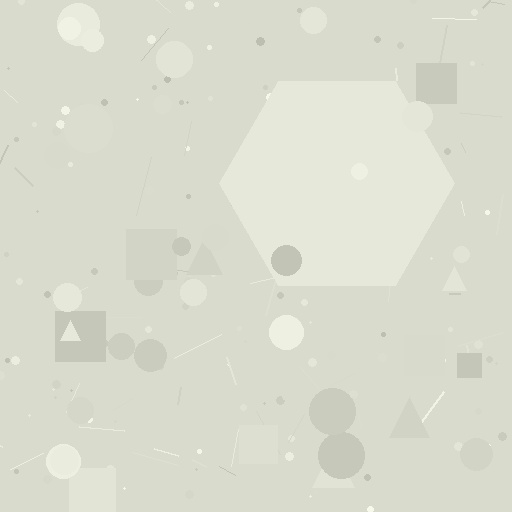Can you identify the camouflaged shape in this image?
The camouflaged shape is a hexagon.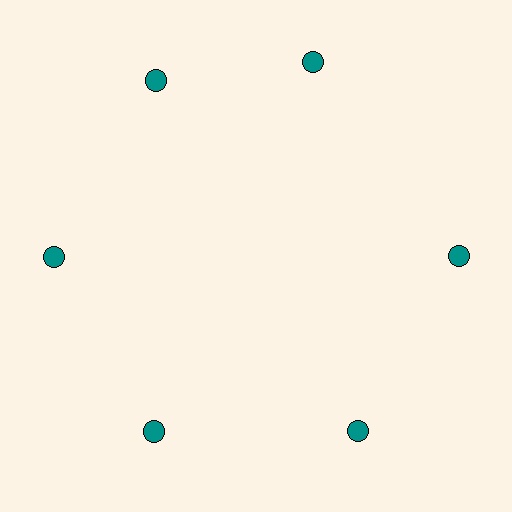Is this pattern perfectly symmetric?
No. The 6 teal circles are arranged in a ring, but one element near the 1 o'clock position is rotated out of alignment along the ring, breaking the 6-fold rotational symmetry.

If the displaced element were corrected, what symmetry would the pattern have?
It would have 6-fold rotational symmetry — the pattern would map onto itself every 60 degrees.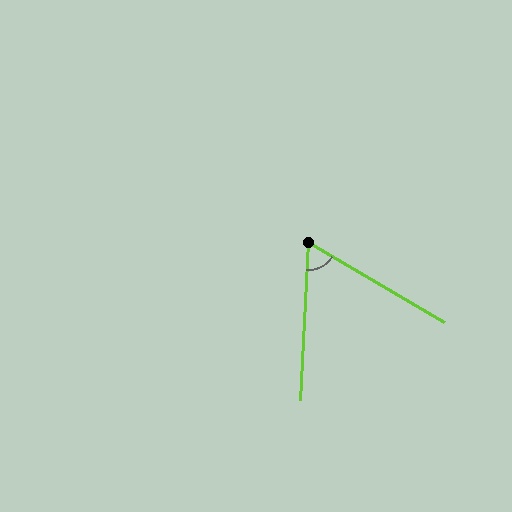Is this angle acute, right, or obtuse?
It is acute.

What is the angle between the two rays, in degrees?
Approximately 63 degrees.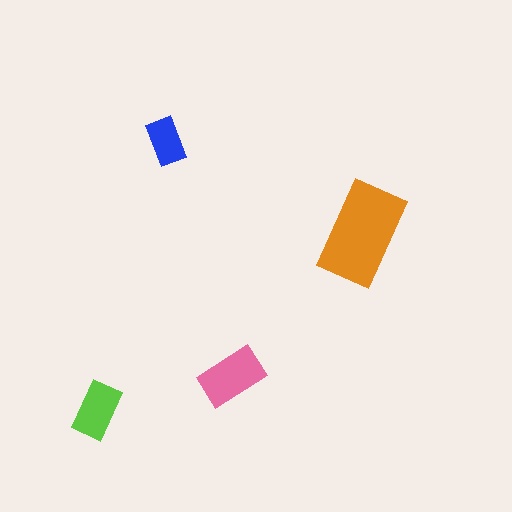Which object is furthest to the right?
The orange rectangle is rightmost.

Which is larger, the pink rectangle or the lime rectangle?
The pink one.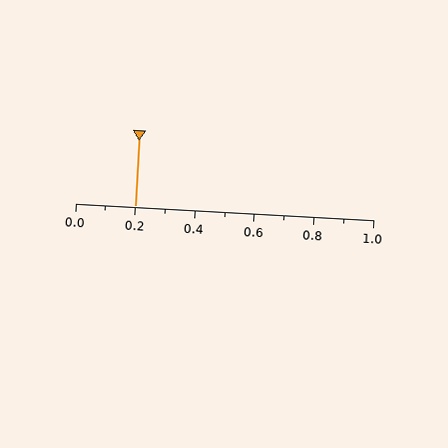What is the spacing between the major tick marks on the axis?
The major ticks are spaced 0.2 apart.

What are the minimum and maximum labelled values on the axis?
The axis runs from 0.0 to 1.0.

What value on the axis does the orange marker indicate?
The marker indicates approximately 0.2.